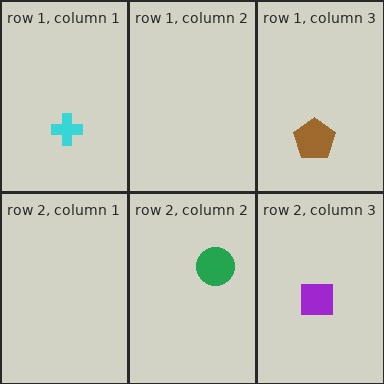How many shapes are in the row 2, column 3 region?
1.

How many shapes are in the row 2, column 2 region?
1.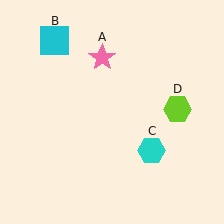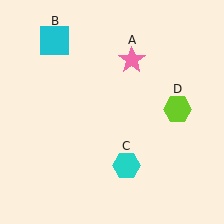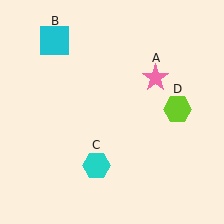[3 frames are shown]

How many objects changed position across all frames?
2 objects changed position: pink star (object A), cyan hexagon (object C).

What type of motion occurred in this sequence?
The pink star (object A), cyan hexagon (object C) rotated clockwise around the center of the scene.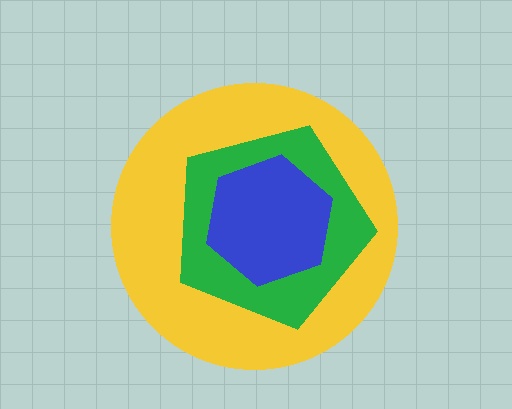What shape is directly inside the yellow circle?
The green pentagon.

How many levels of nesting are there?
3.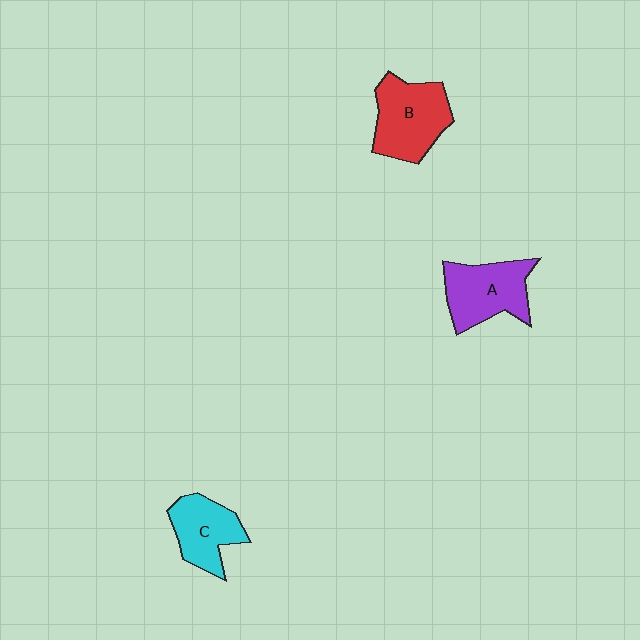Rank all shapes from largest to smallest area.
From largest to smallest: B (red), A (purple), C (cyan).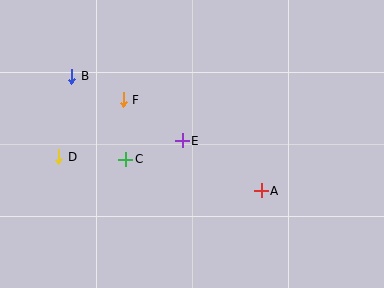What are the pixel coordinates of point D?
Point D is at (59, 157).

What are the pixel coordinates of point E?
Point E is at (182, 141).